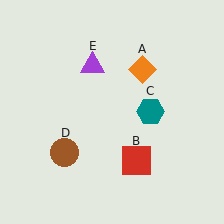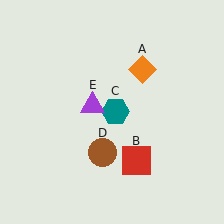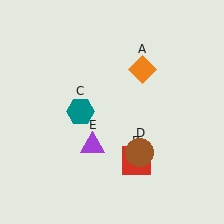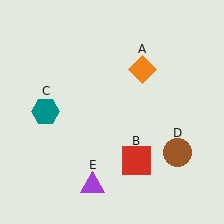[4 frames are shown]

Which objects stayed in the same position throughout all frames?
Orange diamond (object A) and red square (object B) remained stationary.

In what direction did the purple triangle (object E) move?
The purple triangle (object E) moved down.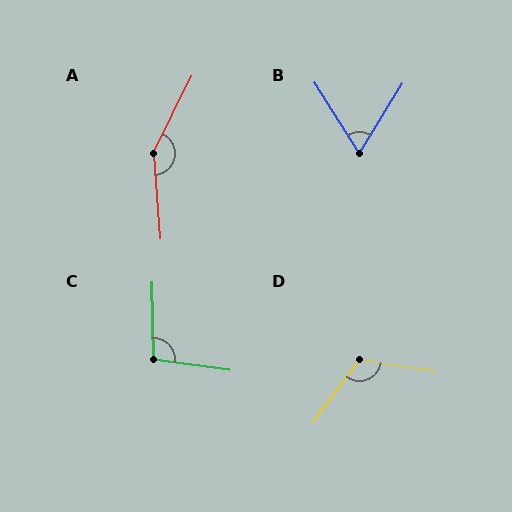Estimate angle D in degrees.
Approximately 118 degrees.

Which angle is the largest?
A, at approximately 149 degrees.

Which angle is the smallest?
B, at approximately 64 degrees.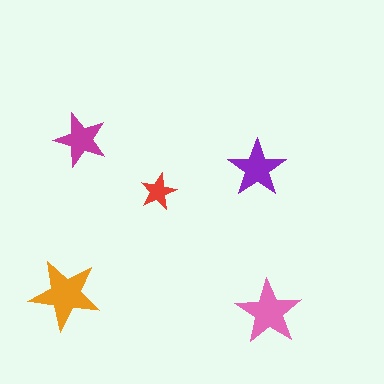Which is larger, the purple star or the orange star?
The orange one.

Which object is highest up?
The magenta star is topmost.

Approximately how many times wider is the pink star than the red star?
About 2 times wider.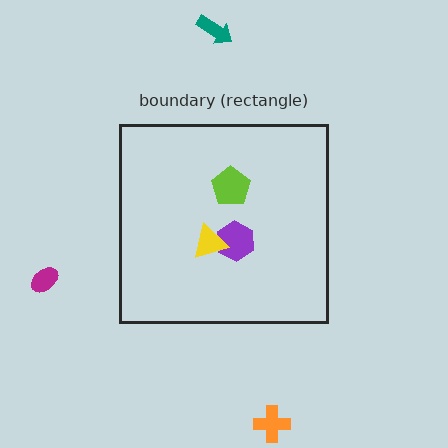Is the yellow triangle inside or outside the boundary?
Inside.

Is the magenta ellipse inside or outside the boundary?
Outside.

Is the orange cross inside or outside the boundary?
Outside.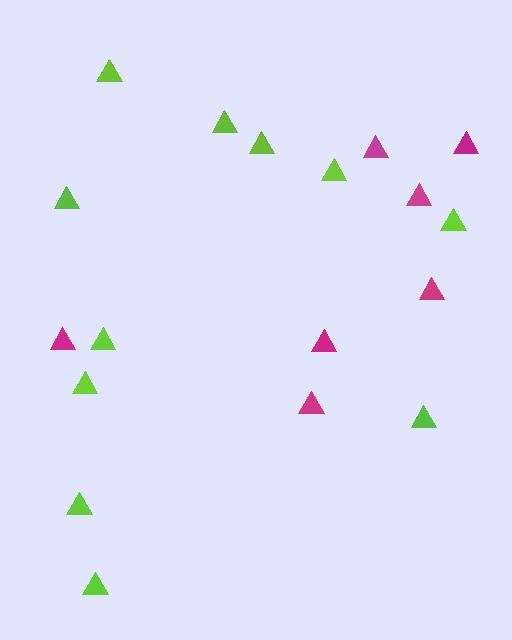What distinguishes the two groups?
There are 2 groups: one group of lime triangles (11) and one group of magenta triangles (7).